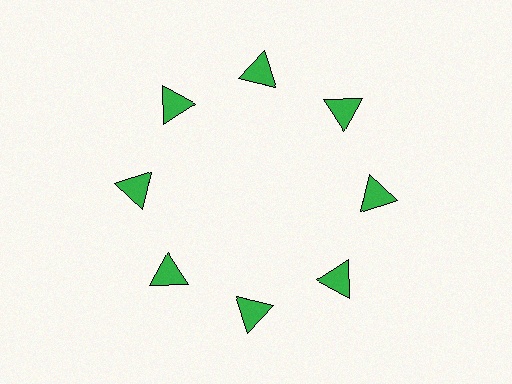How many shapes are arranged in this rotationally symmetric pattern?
There are 8 shapes, arranged in 8 groups of 1.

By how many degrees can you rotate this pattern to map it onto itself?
The pattern maps onto itself every 45 degrees of rotation.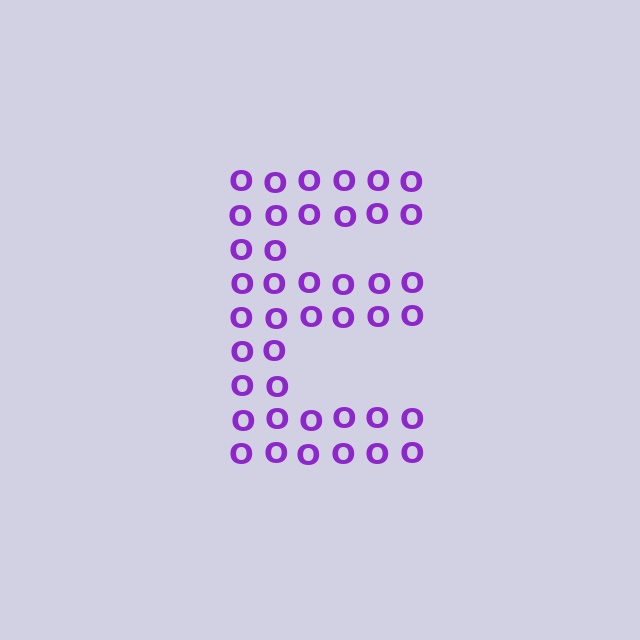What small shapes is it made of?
It is made of small letter O's.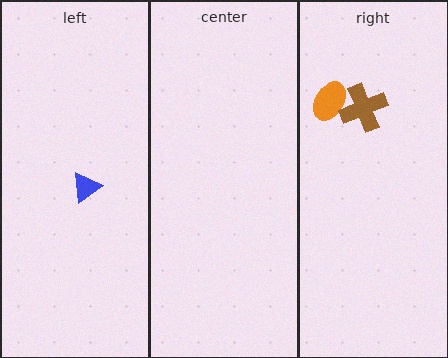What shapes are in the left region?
The blue triangle.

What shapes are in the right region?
The orange ellipse, the brown cross.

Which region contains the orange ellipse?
The right region.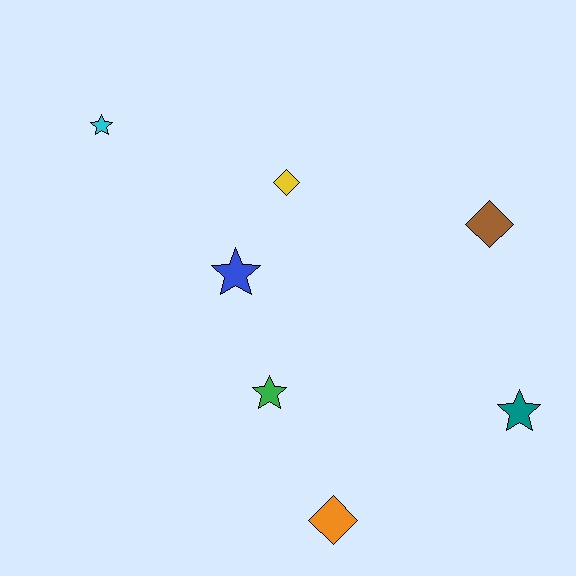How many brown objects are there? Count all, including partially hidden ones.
There is 1 brown object.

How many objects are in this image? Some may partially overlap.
There are 7 objects.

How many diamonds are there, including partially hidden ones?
There are 3 diamonds.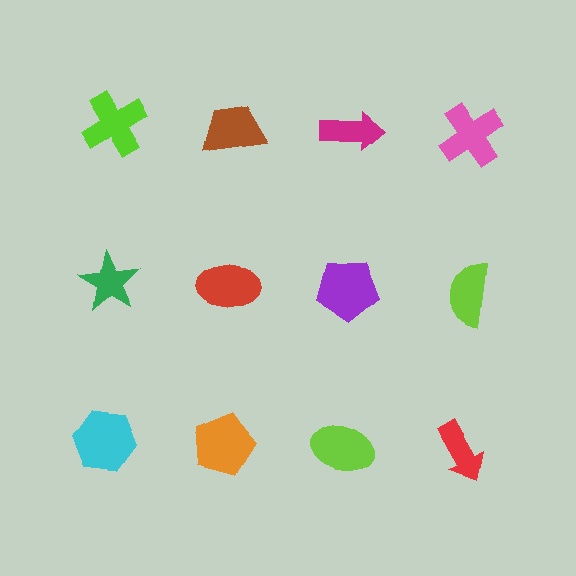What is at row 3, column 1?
A cyan hexagon.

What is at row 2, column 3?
A purple pentagon.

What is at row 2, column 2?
A red ellipse.